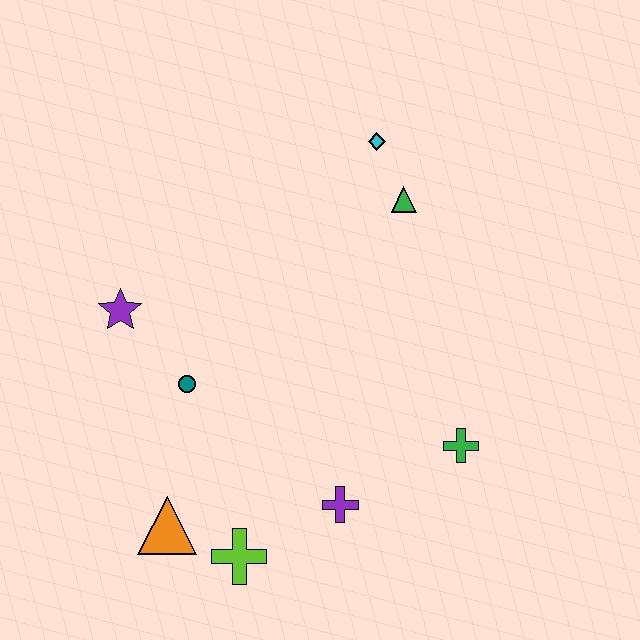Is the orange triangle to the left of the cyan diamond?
Yes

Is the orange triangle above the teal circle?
No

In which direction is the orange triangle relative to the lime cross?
The orange triangle is to the left of the lime cross.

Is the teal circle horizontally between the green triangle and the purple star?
Yes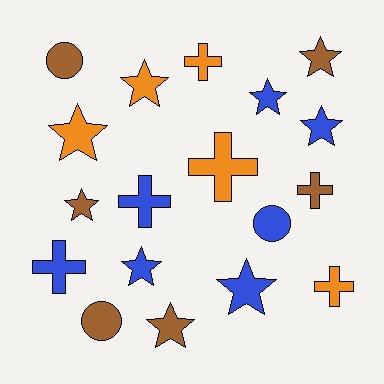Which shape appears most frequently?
Star, with 9 objects.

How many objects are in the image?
There are 18 objects.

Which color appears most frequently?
Blue, with 7 objects.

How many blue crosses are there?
There are 2 blue crosses.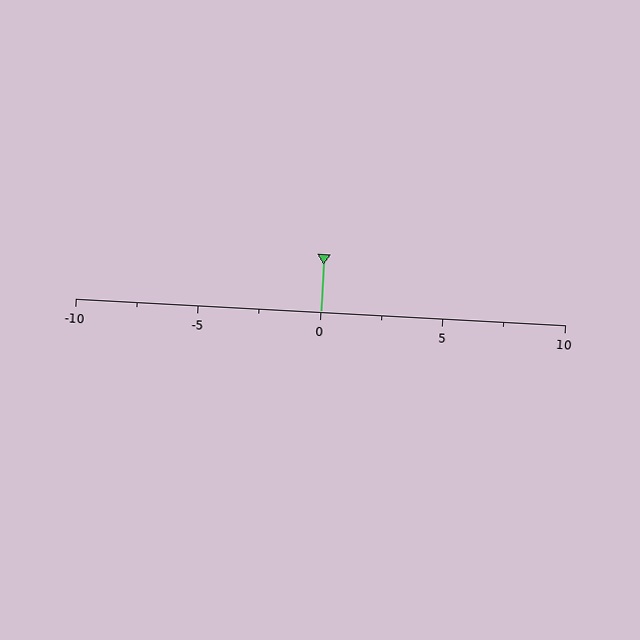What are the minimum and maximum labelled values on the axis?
The axis runs from -10 to 10.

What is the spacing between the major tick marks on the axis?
The major ticks are spaced 5 apart.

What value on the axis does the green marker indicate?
The marker indicates approximately 0.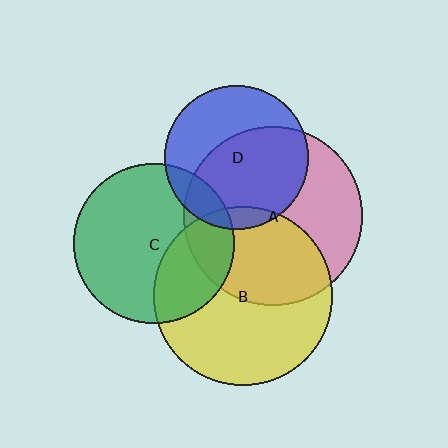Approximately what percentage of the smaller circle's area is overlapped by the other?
Approximately 10%.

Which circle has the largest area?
Circle A (pink).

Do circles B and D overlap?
Yes.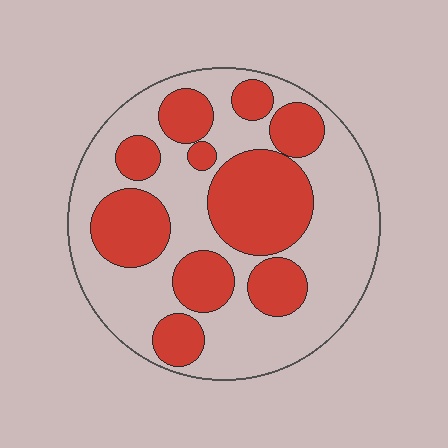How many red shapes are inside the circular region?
10.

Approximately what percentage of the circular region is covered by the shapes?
Approximately 40%.